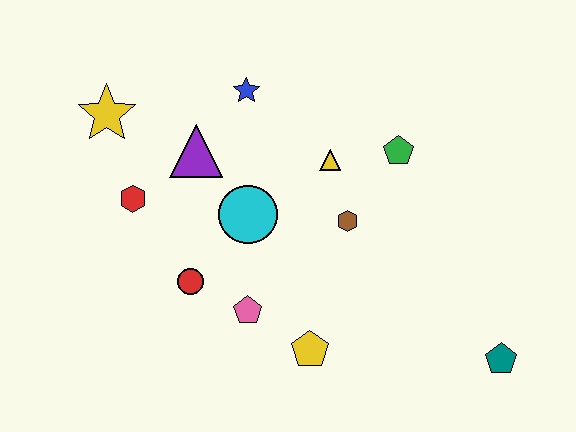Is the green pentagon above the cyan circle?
Yes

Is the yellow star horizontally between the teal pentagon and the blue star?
No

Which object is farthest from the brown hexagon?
The yellow star is farthest from the brown hexagon.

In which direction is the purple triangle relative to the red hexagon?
The purple triangle is to the right of the red hexagon.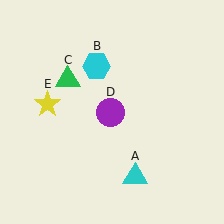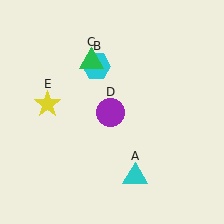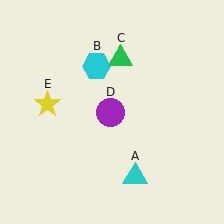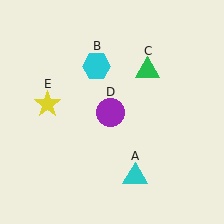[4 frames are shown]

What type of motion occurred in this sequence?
The green triangle (object C) rotated clockwise around the center of the scene.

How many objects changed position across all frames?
1 object changed position: green triangle (object C).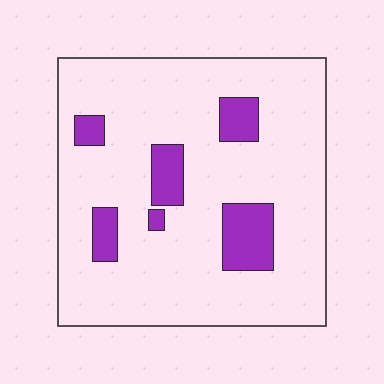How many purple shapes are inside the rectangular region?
6.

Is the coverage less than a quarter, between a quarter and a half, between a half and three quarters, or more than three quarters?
Less than a quarter.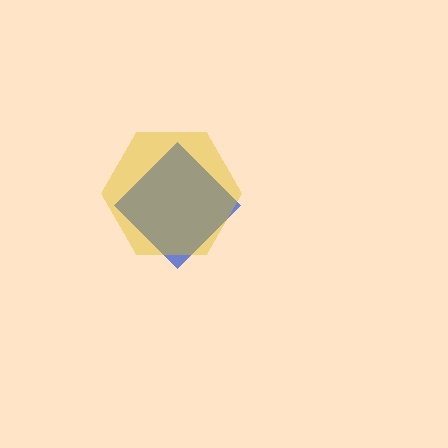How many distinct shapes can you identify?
There are 2 distinct shapes: a blue diamond, a yellow hexagon.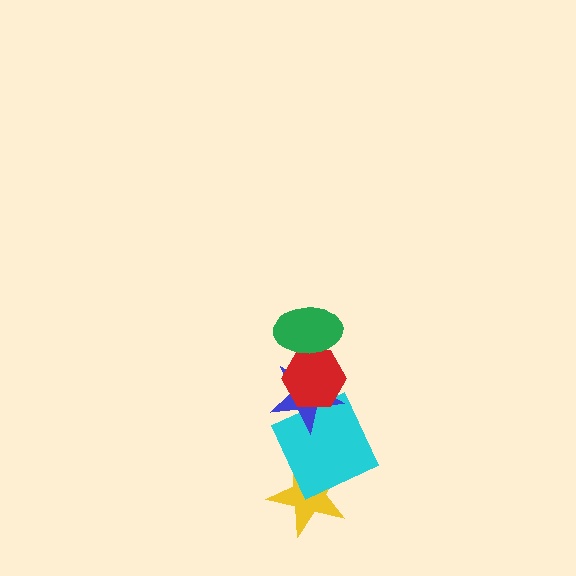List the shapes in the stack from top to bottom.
From top to bottom: the green ellipse, the red hexagon, the blue star, the cyan square, the yellow star.